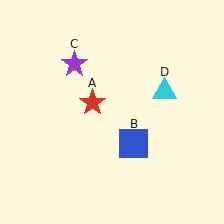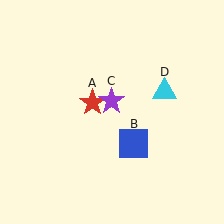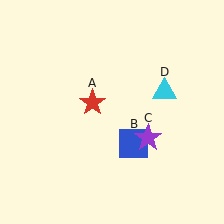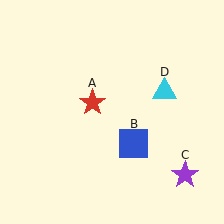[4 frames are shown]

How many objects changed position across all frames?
1 object changed position: purple star (object C).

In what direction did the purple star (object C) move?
The purple star (object C) moved down and to the right.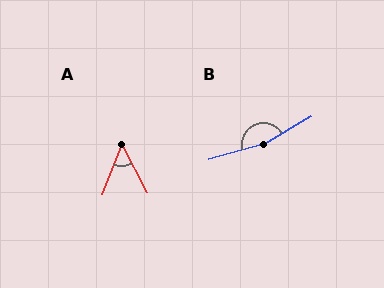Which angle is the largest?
B, at approximately 165 degrees.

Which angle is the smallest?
A, at approximately 49 degrees.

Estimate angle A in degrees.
Approximately 49 degrees.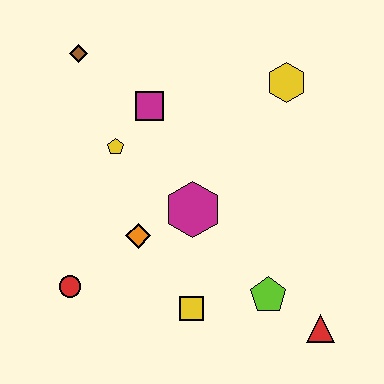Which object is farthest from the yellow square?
The brown diamond is farthest from the yellow square.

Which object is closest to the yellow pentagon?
The magenta square is closest to the yellow pentagon.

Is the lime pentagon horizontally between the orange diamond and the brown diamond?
No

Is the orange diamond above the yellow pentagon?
No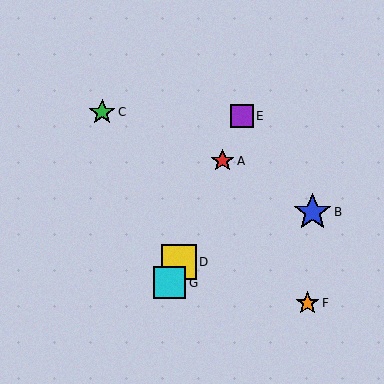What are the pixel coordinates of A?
Object A is at (223, 161).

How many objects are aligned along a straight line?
4 objects (A, D, E, G) are aligned along a straight line.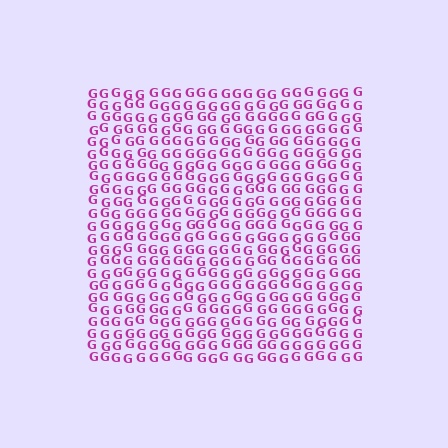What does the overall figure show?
The overall figure shows a square.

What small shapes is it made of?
It is made of small letter G's.